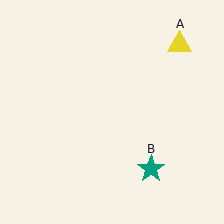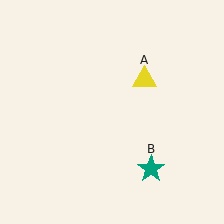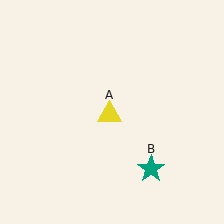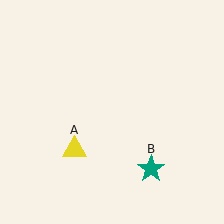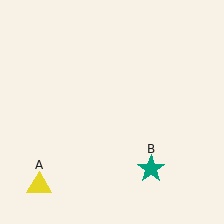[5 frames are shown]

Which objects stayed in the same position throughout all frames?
Teal star (object B) remained stationary.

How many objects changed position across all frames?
1 object changed position: yellow triangle (object A).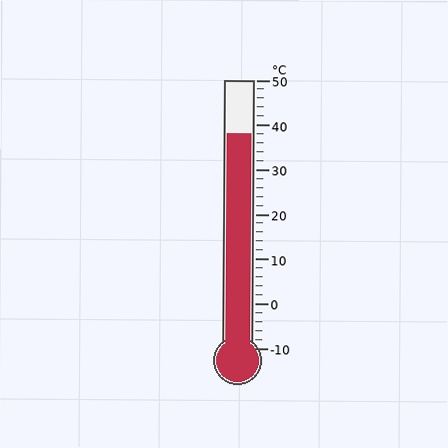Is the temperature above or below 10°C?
The temperature is above 10°C.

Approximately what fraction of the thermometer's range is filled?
The thermometer is filled to approximately 80% of its range.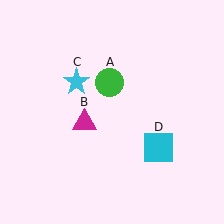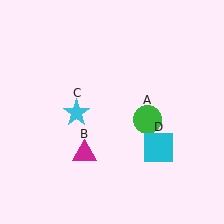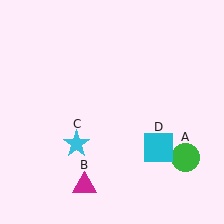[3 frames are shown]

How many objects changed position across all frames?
3 objects changed position: green circle (object A), magenta triangle (object B), cyan star (object C).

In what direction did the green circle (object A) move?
The green circle (object A) moved down and to the right.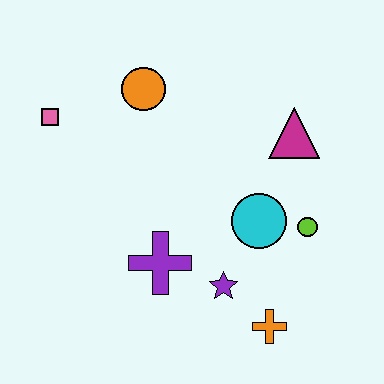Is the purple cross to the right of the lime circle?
No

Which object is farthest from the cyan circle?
The pink square is farthest from the cyan circle.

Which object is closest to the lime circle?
The cyan circle is closest to the lime circle.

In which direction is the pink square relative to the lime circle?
The pink square is to the left of the lime circle.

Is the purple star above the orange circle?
No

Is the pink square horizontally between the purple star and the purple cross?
No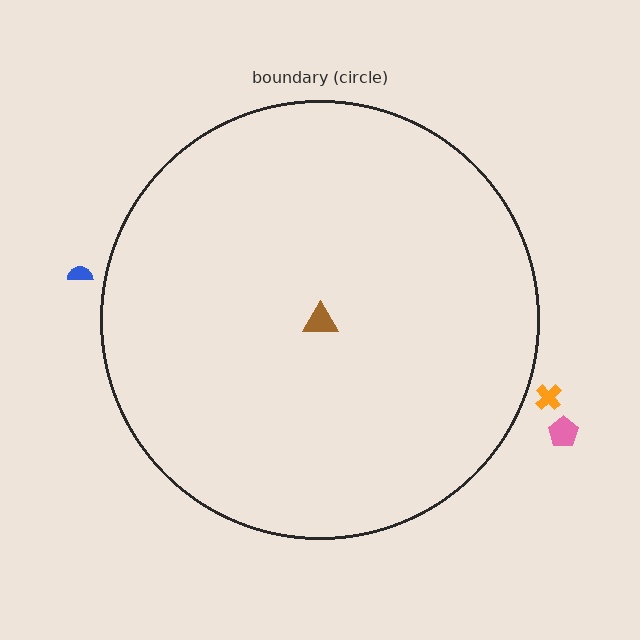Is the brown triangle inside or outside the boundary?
Inside.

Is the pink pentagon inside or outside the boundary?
Outside.